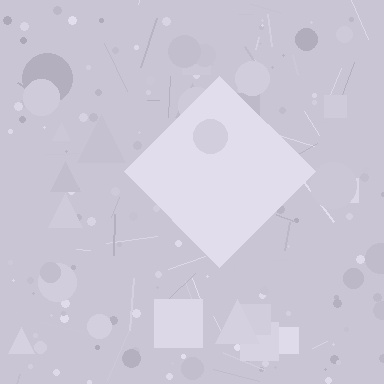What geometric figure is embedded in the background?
A diamond is embedded in the background.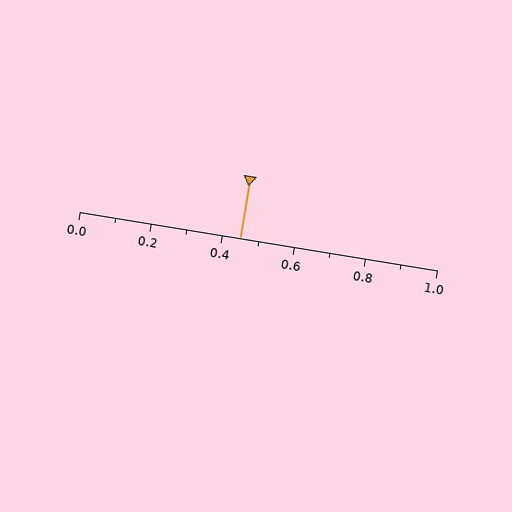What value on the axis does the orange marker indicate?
The marker indicates approximately 0.45.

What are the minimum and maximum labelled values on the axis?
The axis runs from 0.0 to 1.0.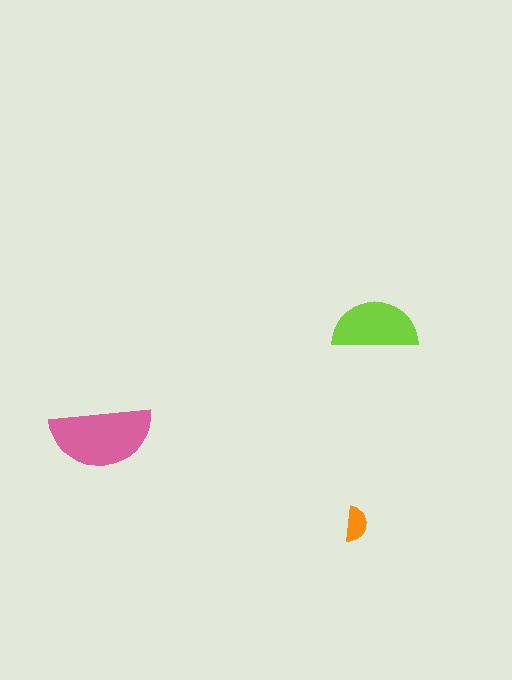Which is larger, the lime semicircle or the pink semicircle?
The pink one.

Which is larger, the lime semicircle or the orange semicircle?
The lime one.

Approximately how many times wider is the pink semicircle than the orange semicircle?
About 3 times wider.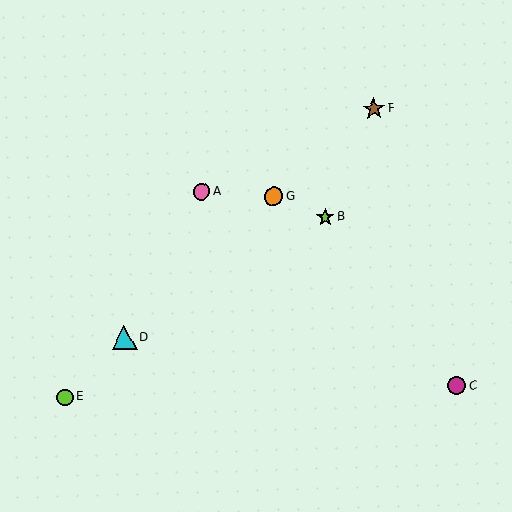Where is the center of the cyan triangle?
The center of the cyan triangle is at (124, 338).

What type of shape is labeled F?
Shape F is a brown star.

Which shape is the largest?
The cyan triangle (labeled D) is the largest.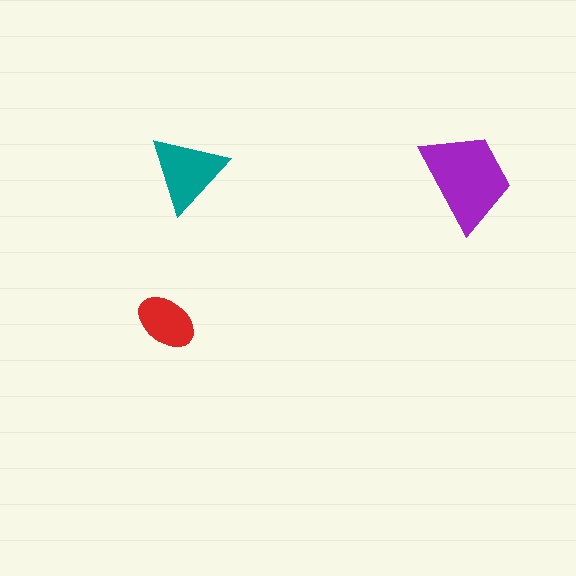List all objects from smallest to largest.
The red ellipse, the teal triangle, the purple trapezoid.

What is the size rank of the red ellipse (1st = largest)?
3rd.